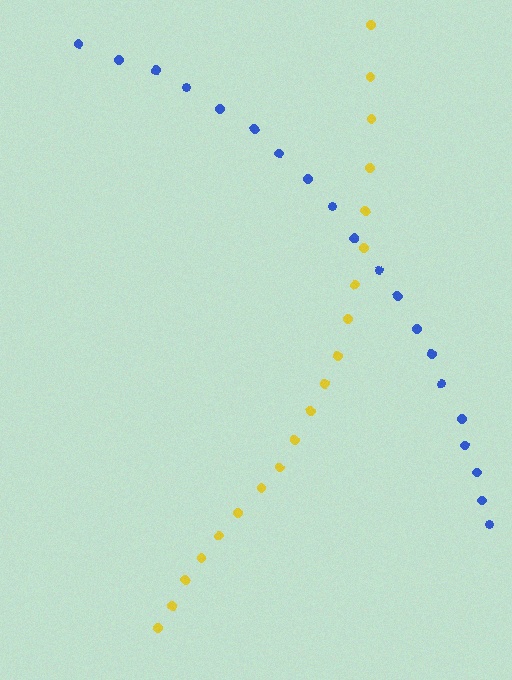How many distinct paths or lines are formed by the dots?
There are 2 distinct paths.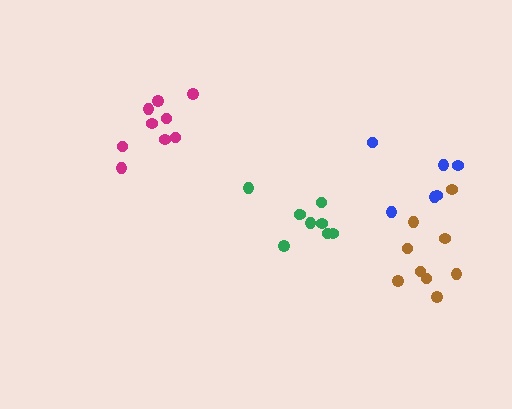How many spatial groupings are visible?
There are 4 spatial groupings.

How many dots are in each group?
Group 1: 9 dots, Group 2: 9 dots, Group 3: 9 dots, Group 4: 6 dots (33 total).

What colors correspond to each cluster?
The clusters are colored: green, magenta, brown, blue.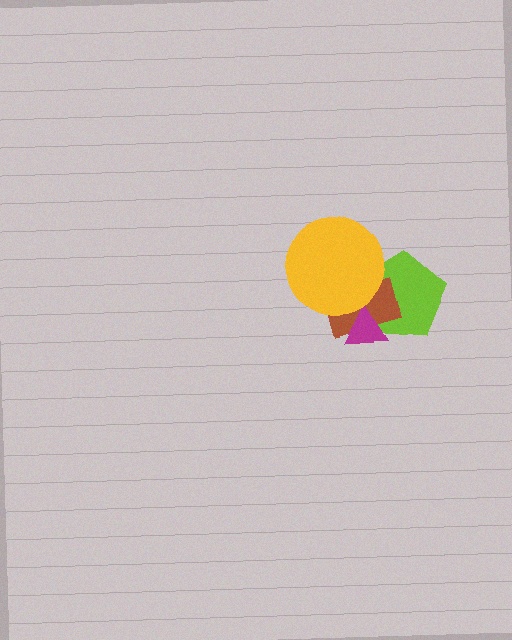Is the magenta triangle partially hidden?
No, no other shape covers it.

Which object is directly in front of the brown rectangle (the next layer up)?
The magenta triangle is directly in front of the brown rectangle.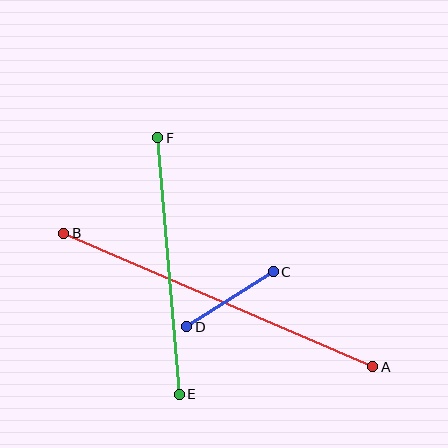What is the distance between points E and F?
The distance is approximately 258 pixels.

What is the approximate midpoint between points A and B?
The midpoint is at approximately (218, 300) pixels.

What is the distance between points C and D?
The distance is approximately 102 pixels.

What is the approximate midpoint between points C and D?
The midpoint is at approximately (230, 299) pixels.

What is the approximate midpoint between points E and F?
The midpoint is at approximately (168, 266) pixels.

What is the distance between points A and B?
The distance is approximately 337 pixels.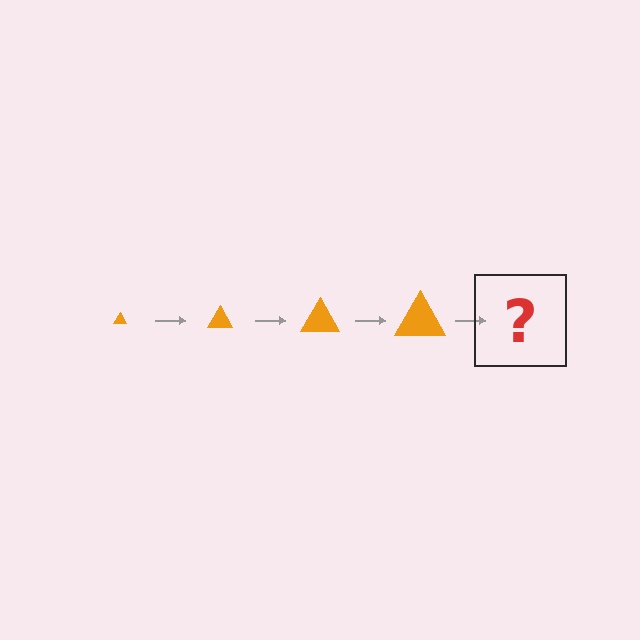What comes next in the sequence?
The next element should be an orange triangle, larger than the previous one.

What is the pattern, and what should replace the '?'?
The pattern is that the triangle gets progressively larger each step. The '?' should be an orange triangle, larger than the previous one.